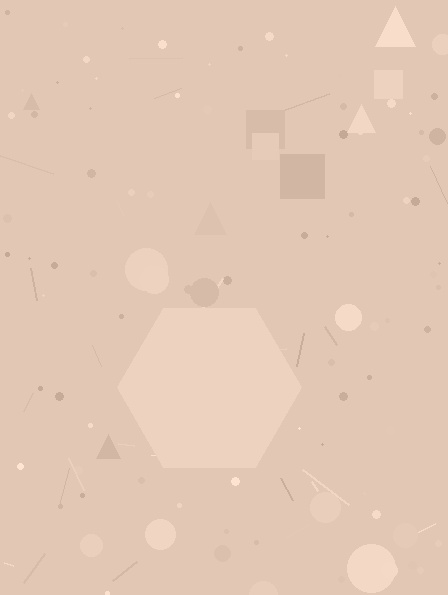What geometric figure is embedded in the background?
A hexagon is embedded in the background.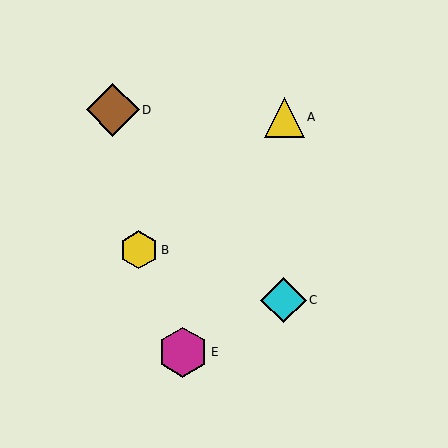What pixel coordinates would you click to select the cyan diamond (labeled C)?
Click at (283, 300) to select the cyan diamond C.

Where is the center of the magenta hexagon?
The center of the magenta hexagon is at (183, 352).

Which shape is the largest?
The brown diamond (labeled D) is the largest.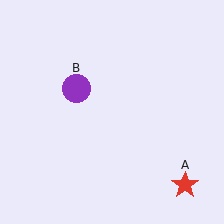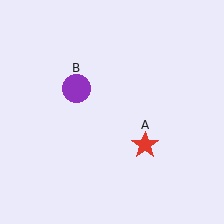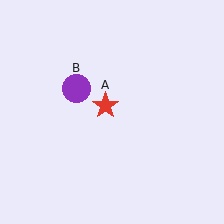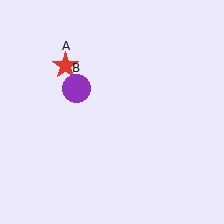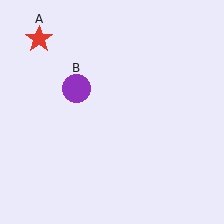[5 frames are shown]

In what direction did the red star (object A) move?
The red star (object A) moved up and to the left.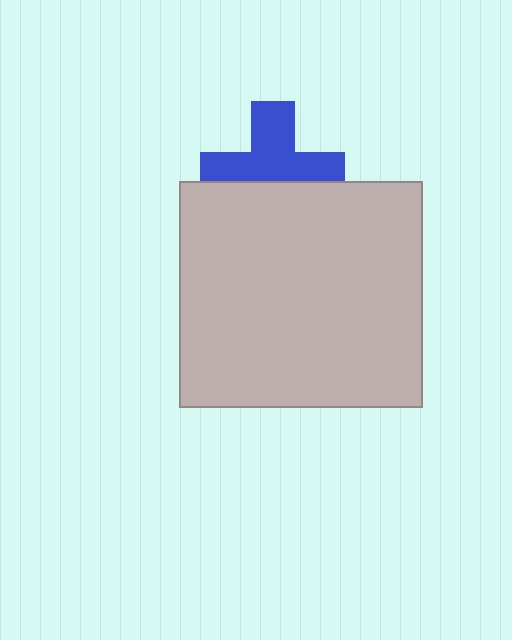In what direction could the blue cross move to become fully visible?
The blue cross could move up. That would shift it out from behind the light gray rectangle entirely.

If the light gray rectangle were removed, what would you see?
You would see the complete blue cross.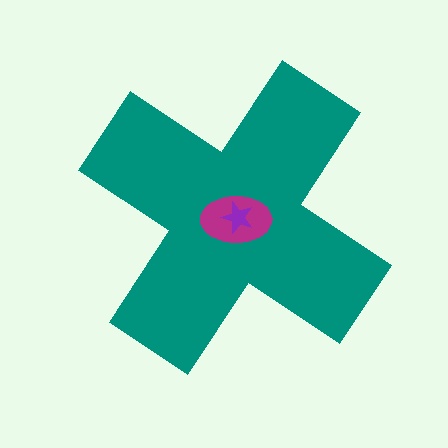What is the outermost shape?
The teal cross.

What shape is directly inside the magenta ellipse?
The purple star.